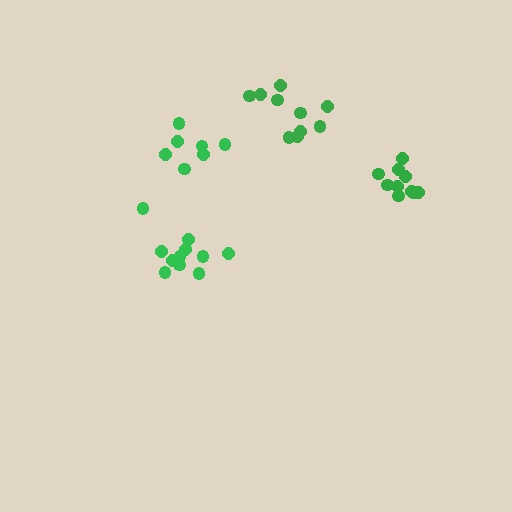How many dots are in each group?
Group 1: 10 dots, Group 2: 11 dots, Group 3: 10 dots, Group 4: 7 dots (38 total).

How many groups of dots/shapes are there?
There are 4 groups.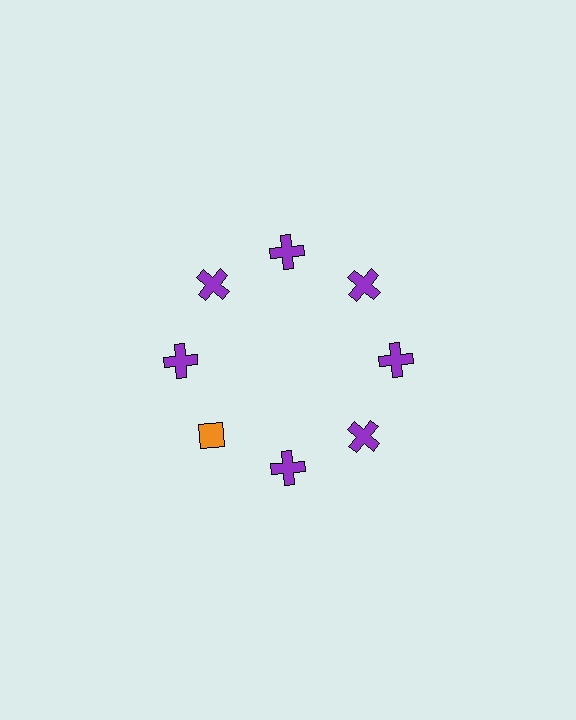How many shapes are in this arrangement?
There are 8 shapes arranged in a ring pattern.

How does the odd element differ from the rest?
It differs in both color (orange instead of purple) and shape (diamond instead of cross).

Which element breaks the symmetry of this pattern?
The orange diamond at roughly the 8 o'clock position breaks the symmetry. All other shapes are purple crosses.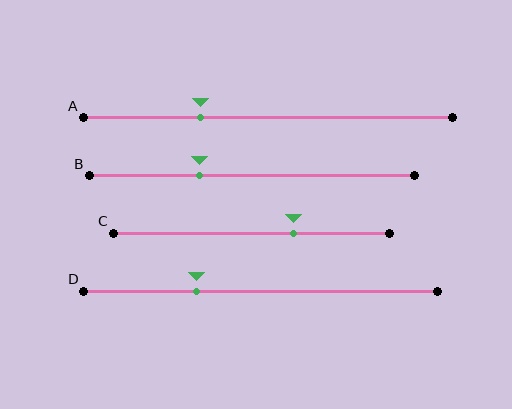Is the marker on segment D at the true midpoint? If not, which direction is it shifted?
No, the marker on segment D is shifted to the left by about 18% of the segment length.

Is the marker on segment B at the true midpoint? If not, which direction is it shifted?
No, the marker on segment B is shifted to the left by about 16% of the segment length.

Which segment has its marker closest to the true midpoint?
Segment C has its marker closest to the true midpoint.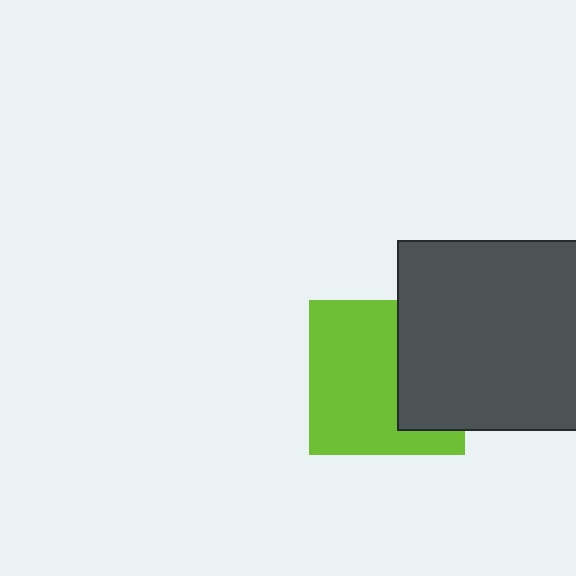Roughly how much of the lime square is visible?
About half of it is visible (roughly 63%).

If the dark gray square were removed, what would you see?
You would see the complete lime square.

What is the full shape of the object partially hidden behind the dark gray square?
The partially hidden object is a lime square.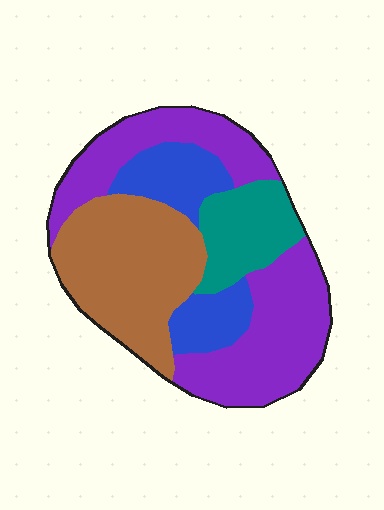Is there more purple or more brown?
Purple.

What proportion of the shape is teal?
Teal takes up about one eighth (1/8) of the shape.